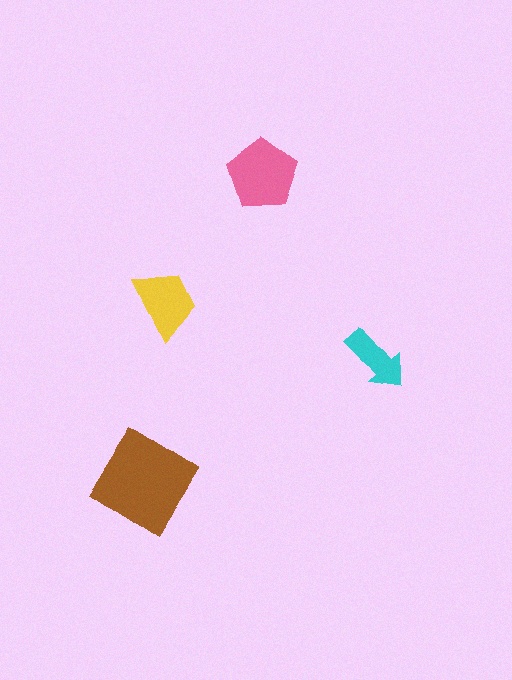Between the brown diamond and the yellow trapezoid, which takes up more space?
The brown diamond.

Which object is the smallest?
The cyan arrow.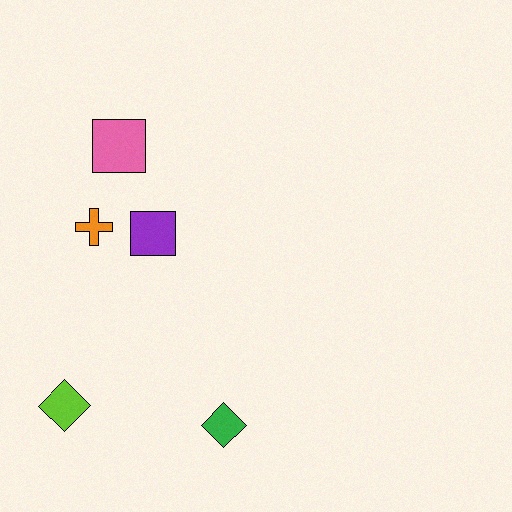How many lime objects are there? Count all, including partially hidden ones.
There is 1 lime object.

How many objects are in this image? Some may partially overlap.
There are 5 objects.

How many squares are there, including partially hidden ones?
There are 2 squares.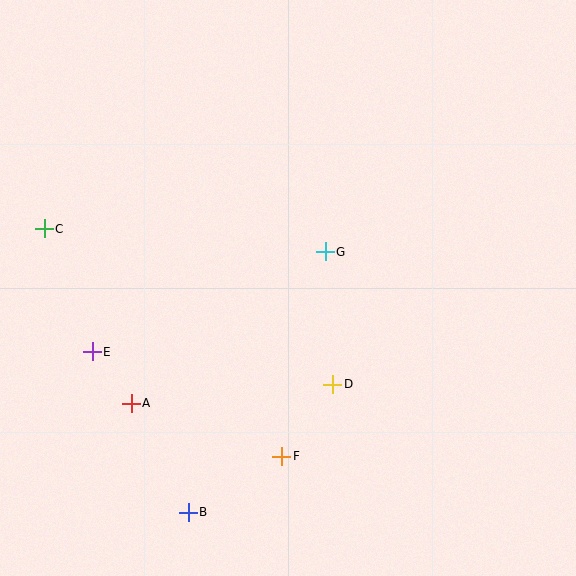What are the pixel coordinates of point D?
Point D is at (333, 384).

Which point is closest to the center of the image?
Point G at (325, 252) is closest to the center.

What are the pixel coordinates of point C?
Point C is at (44, 229).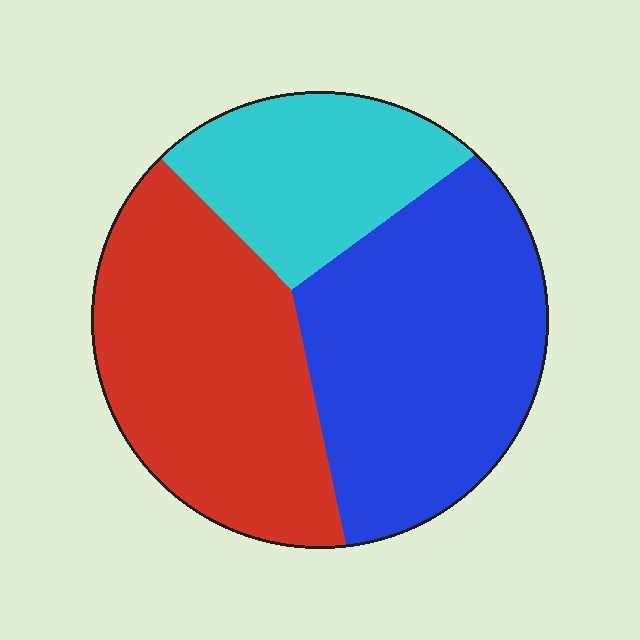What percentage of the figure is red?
Red covers about 40% of the figure.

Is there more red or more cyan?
Red.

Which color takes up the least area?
Cyan, at roughly 20%.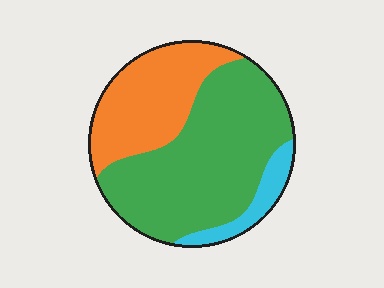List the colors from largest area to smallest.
From largest to smallest: green, orange, cyan.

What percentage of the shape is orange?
Orange takes up about one third (1/3) of the shape.